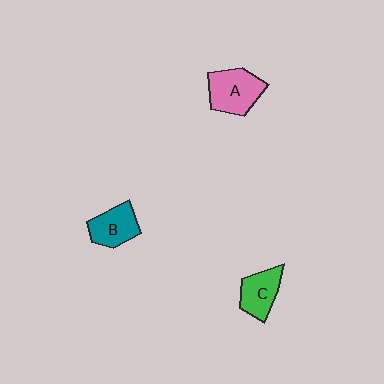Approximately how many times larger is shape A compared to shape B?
Approximately 1.3 times.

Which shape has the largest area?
Shape A (pink).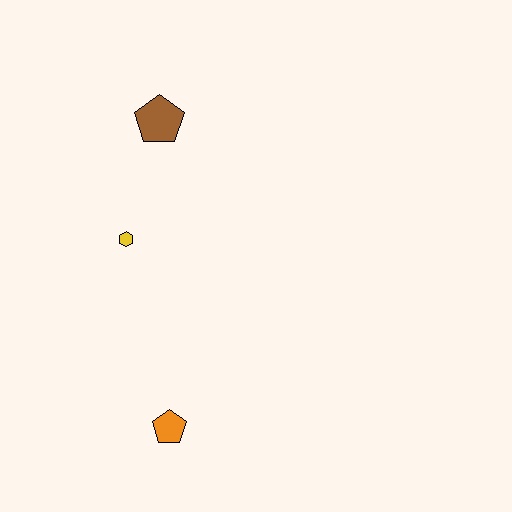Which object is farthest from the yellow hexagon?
The orange pentagon is farthest from the yellow hexagon.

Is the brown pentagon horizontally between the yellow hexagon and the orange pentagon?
Yes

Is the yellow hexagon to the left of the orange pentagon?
Yes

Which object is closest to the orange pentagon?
The yellow hexagon is closest to the orange pentagon.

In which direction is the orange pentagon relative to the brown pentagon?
The orange pentagon is below the brown pentagon.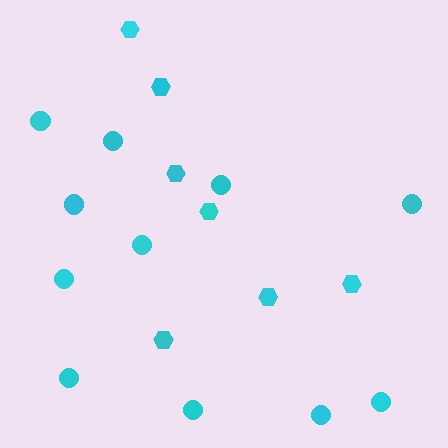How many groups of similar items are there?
There are 2 groups: one group of circles (11) and one group of hexagons (7).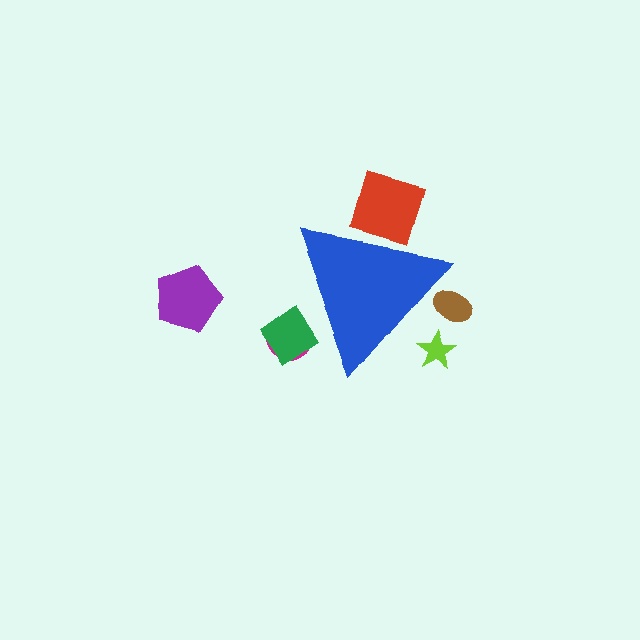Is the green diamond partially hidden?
Yes, the green diamond is partially hidden behind the blue triangle.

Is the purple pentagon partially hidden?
No, the purple pentagon is fully visible.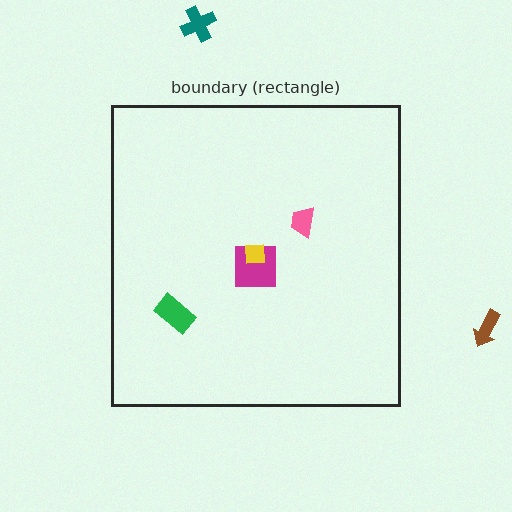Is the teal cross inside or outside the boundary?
Outside.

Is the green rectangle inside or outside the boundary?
Inside.